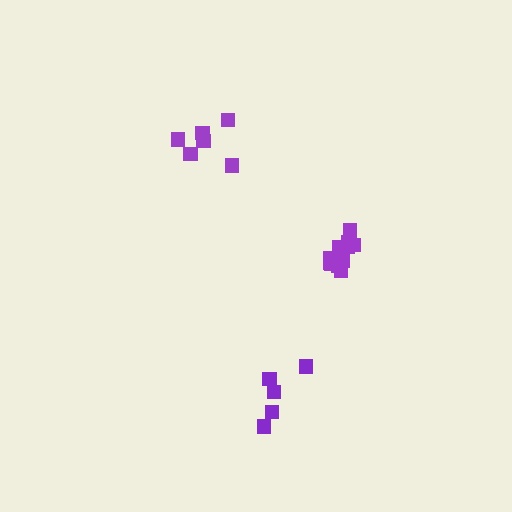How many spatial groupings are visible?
There are 3 spatial groupings.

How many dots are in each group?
Group 1: 5 dots, Group 2: 11 dots, Group 3: 6 dots (22 total).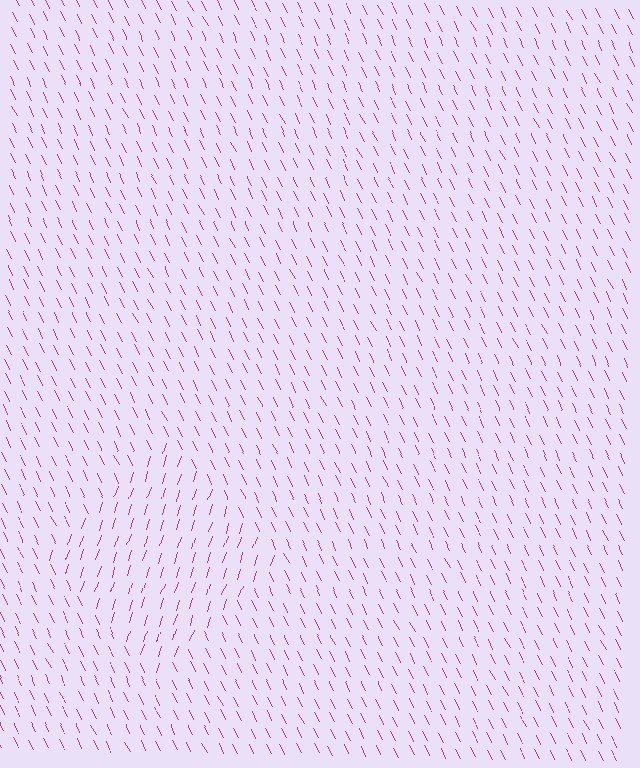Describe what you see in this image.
The image is filled with small magenta line segments. A diamond region in the image has lines oriented differently from the surrounding lines, creating a visible texture boundary.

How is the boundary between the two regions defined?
The boundary is defined purely by a change in line orientation (approximately 45 degrees difference). All lines are the same color and thickness.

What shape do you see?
I see a diamond.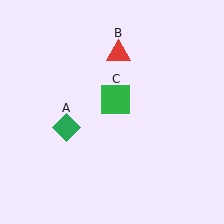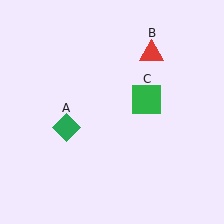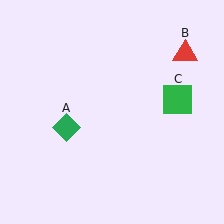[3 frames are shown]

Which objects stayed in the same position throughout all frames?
Green diamond (object A) remained stationary.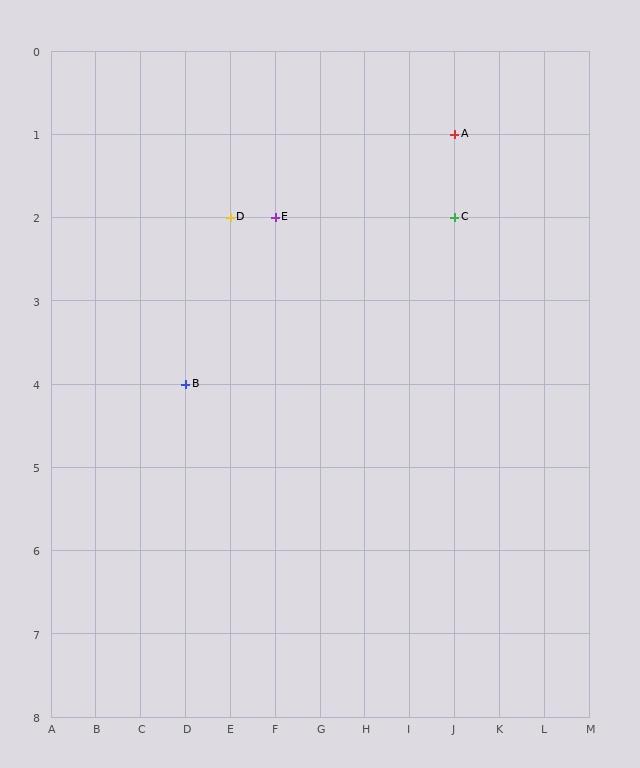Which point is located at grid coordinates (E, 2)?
Point D is at (E, 2).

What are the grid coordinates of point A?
Point A is at grid coordinates (J, 1).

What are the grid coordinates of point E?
Point E is at grid coordinates (F, 2).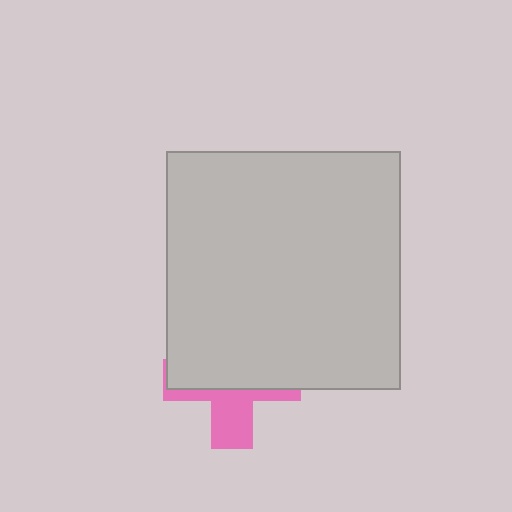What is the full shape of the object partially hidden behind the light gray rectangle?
The partially hidden object is a pink cross.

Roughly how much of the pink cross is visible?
A small part of it is visible (roughly 38%).